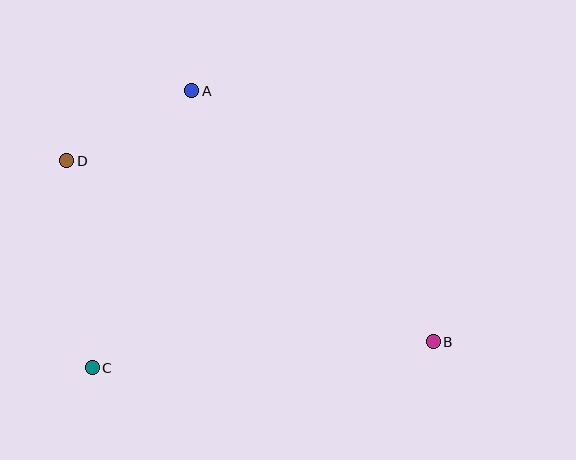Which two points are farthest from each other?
Points B and D are farthest from each other.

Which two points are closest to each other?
Points A and D are closest to each other.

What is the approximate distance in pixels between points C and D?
The distance between C and D is approximately 208 pixels.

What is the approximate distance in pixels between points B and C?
The distance between B and C is approximately 342 pixels.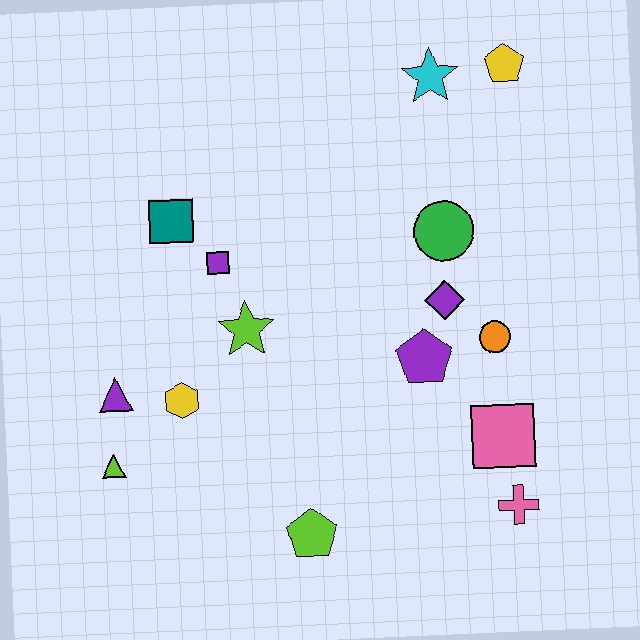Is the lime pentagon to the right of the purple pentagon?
No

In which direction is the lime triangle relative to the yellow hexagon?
The lime triangle is to the left of the yellow hexagon.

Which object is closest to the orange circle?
The purple diamond is closest to the orange circle.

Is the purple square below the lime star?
No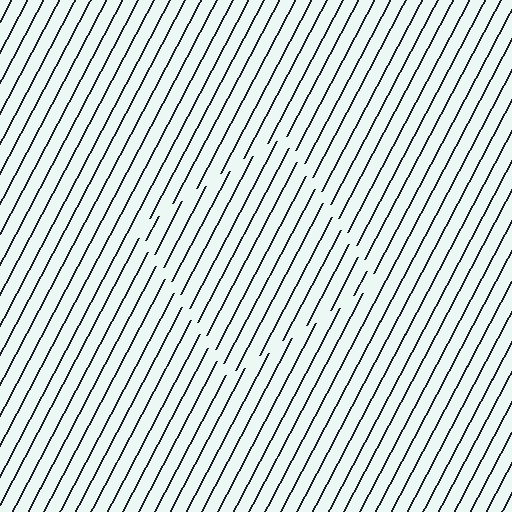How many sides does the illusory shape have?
4 sides — the line-ends trace a square.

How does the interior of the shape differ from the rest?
The interior of the shape contains the same grating, shifted by half a period — the contour is defined by the phase discontinuity where line-ends from the inner and outer gratings abut.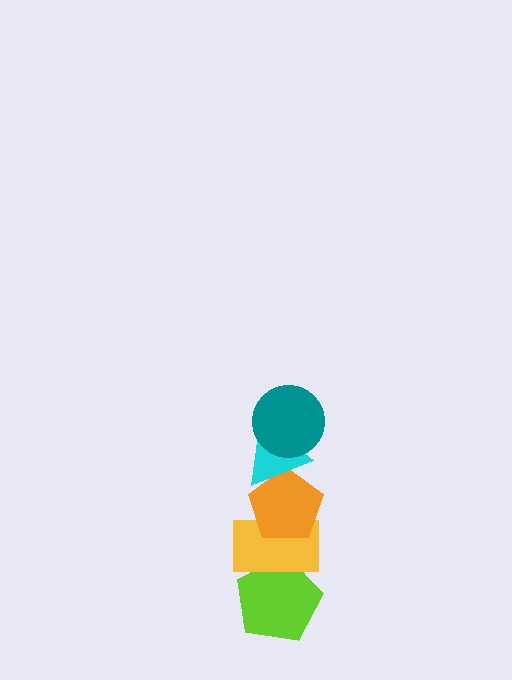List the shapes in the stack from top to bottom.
From top to bottom: the teal circle, the cyan triangle, the orange pentagon, the yellow rectangle, the lime pentagon.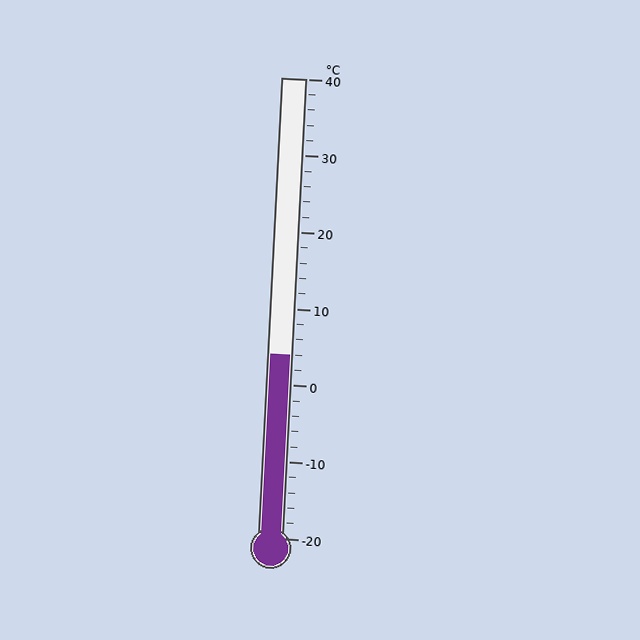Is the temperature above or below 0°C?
The temperature is above 0°C.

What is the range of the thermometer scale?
The thermometer scale ranges from -20°C to 40°C.